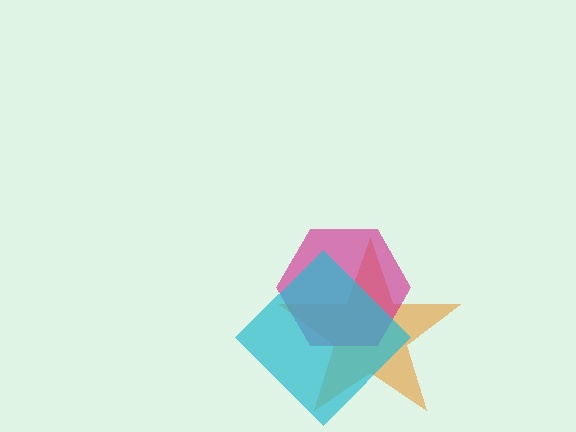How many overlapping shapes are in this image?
There are 3 overlapping shapes in the image.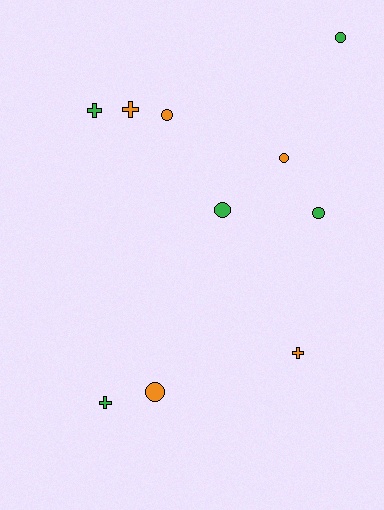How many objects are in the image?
There are 10 objects.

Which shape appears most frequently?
Circle, with 6 objects.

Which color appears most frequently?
Green, with 5 objects.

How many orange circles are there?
There are 3 orange circles.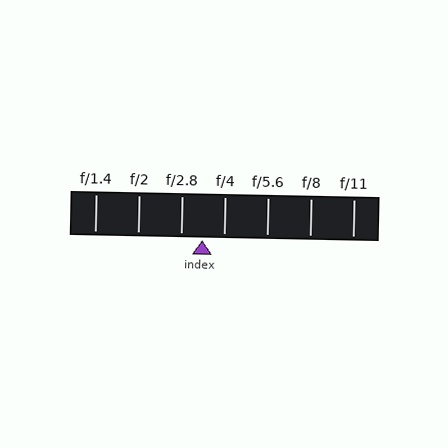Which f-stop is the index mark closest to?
The index mark is closest to f/4.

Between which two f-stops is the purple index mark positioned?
The index mark is between f/2.8 and f/4.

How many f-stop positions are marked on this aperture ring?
There are 7 f-stop positions marked.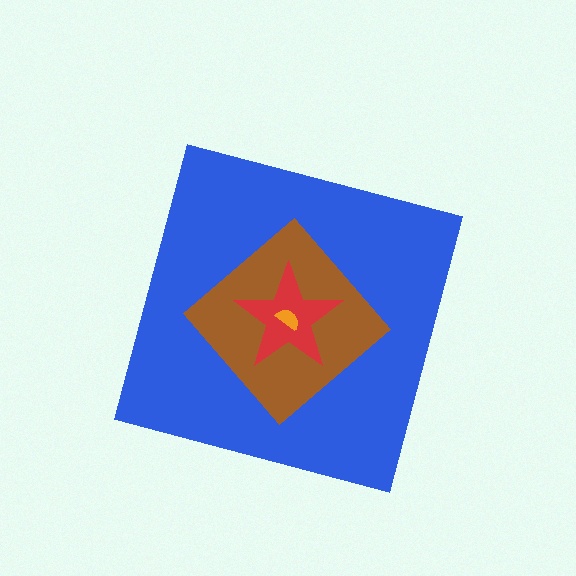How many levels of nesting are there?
4.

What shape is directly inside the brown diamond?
The red star.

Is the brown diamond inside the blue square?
Yes.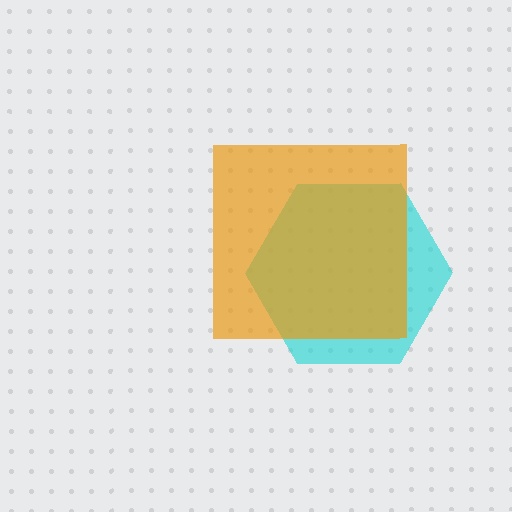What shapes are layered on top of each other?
The layered shapes are: a cyan hexagon, an orange square.